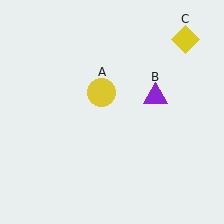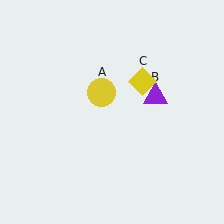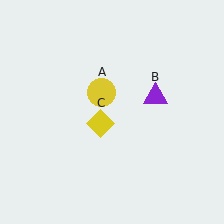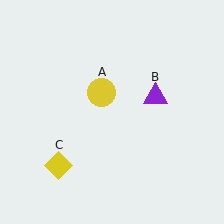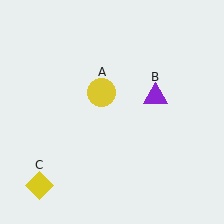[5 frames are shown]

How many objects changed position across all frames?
1 object changed position: yellow diamond (object C).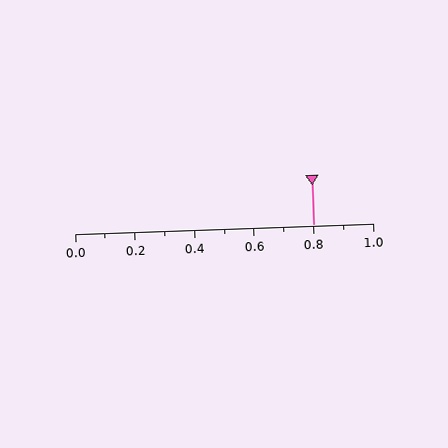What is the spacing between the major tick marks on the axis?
The major ticks are spaced 0.2 apart.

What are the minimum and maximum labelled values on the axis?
The axis runs from 0.0 to 1.0.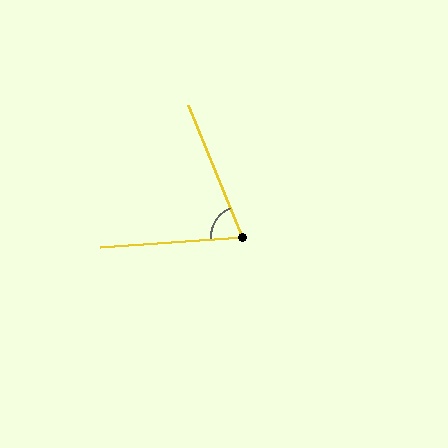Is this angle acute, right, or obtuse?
It is acute.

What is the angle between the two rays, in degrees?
Approximately 72 degrees.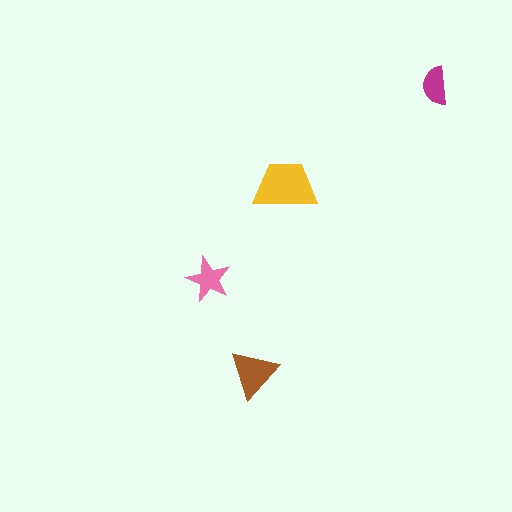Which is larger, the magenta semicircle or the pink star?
The pink star.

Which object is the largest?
The yellow trapezoid.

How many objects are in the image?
There are 4 objects in the image.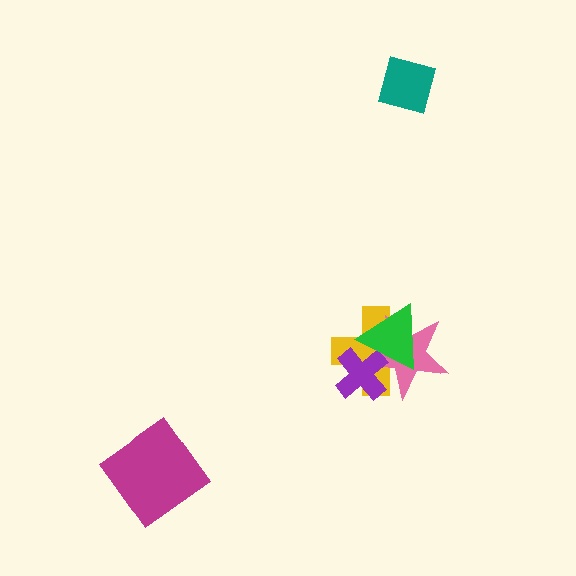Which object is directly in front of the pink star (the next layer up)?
The purple cross is directly in front of the pink star.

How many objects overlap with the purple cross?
3 objects overlap with the purple cross.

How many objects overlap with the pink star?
3 objects overlap with the pink star.